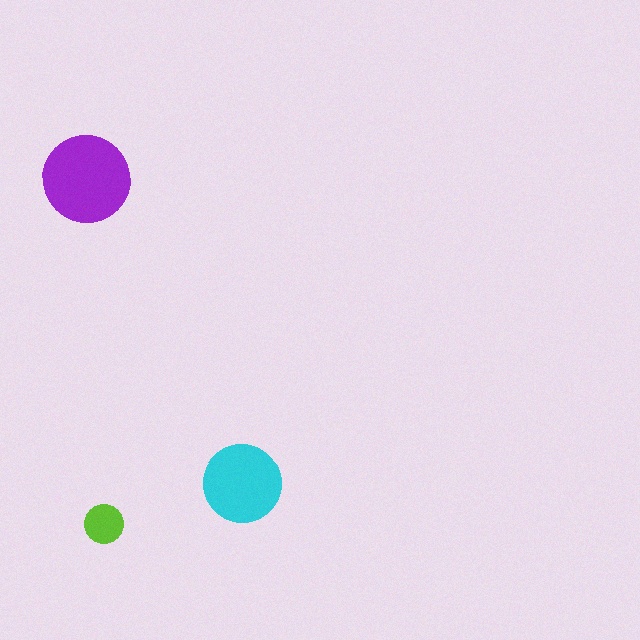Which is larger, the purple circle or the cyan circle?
The purple one.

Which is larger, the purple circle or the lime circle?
The purple one.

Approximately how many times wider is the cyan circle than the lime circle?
About 2 times wider.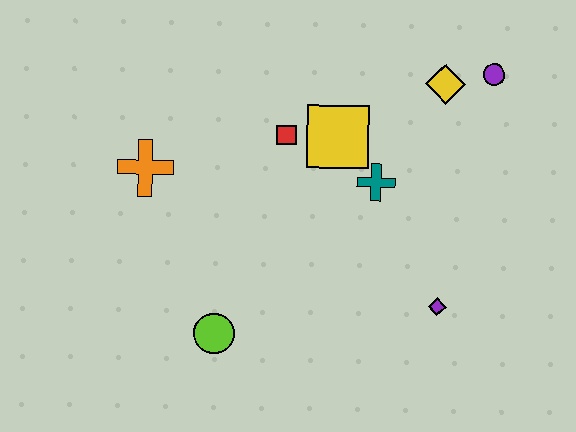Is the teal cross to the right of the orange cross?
Yes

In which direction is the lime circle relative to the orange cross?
The lime circle is below the orange cross.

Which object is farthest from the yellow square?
The lime circle is farthest from the yellow square.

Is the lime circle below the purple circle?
Yes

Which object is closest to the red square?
The yellow square is closest to the red square.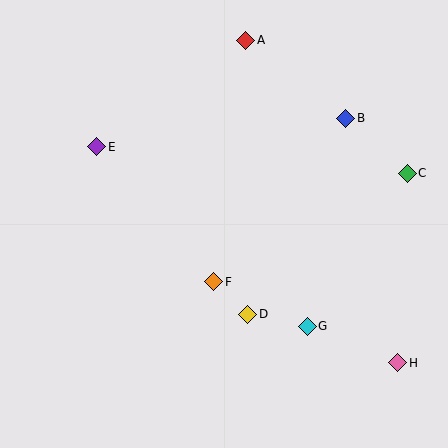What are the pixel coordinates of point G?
Point G is at (307, 326).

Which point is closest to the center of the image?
Point F at (214, 282) is closest to the center.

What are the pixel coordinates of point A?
Point A is at (246, 40).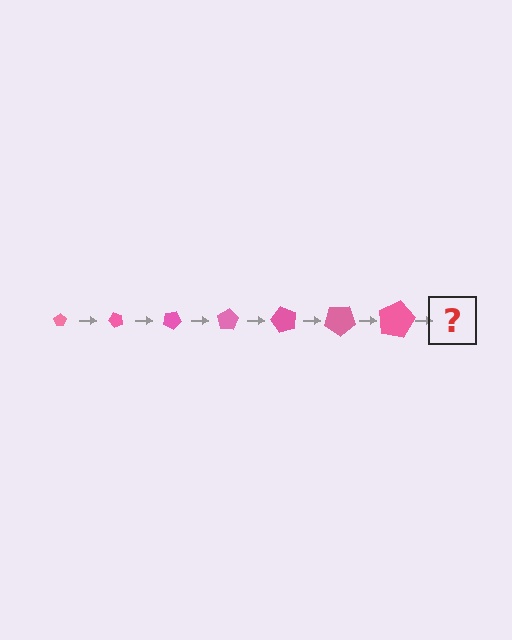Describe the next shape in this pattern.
It should be a pentagon, larger than the previous one and rotated 350 degrees from the start.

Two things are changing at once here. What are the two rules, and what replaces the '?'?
The two rules are that the pentagon grows larger each step and it rotates 50 degrees each step. The '?' should be a pentagon, larger than the previous one and rotated 350 degrees from the start.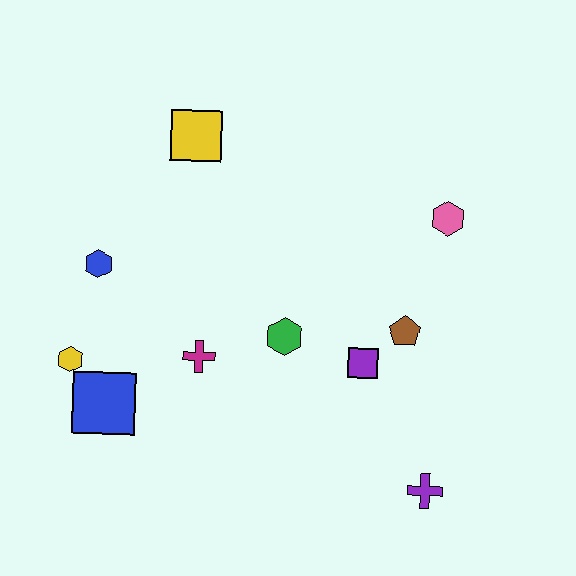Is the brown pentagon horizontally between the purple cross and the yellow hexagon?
Yes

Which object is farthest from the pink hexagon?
The yellow hexagon is farthest from the pink hexagon.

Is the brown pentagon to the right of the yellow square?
Yes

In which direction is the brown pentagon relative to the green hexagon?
The brown pentagon is to the right of the green hexagon.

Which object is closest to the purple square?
The brown pentagon is closest to the purple square.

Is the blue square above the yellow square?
No